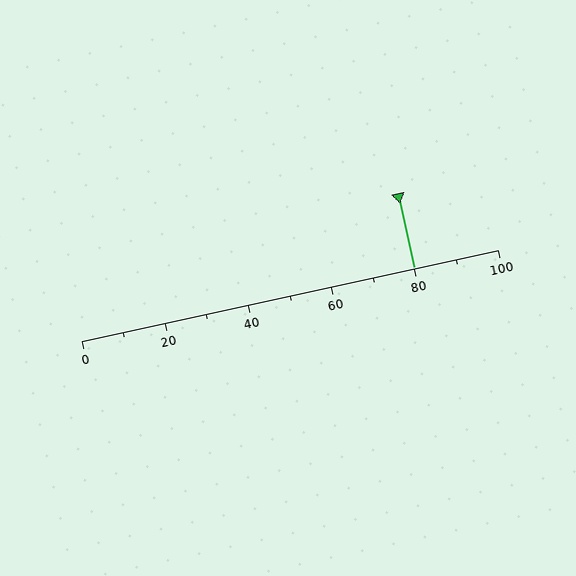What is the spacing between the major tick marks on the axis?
The major ticks are spaced 20 apart.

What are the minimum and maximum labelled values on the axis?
The axis runs from 0 to 100.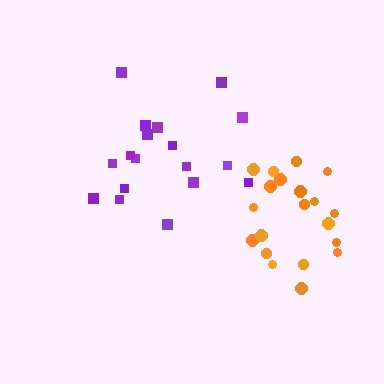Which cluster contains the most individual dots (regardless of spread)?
Orange (20).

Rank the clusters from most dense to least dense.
orange, purple.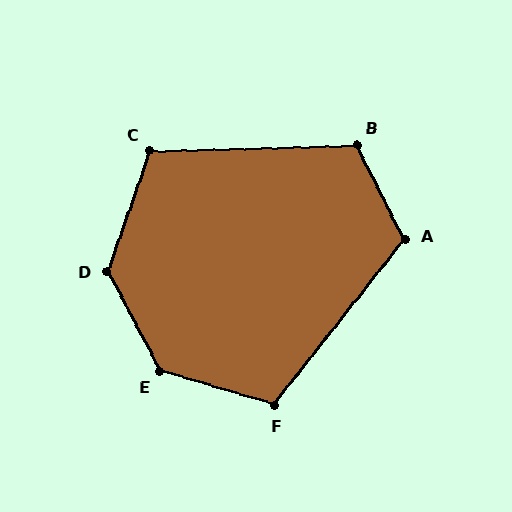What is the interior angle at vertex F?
Approximately 112 degrees (obtuse).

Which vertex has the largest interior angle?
E, at approximately 134 degrees.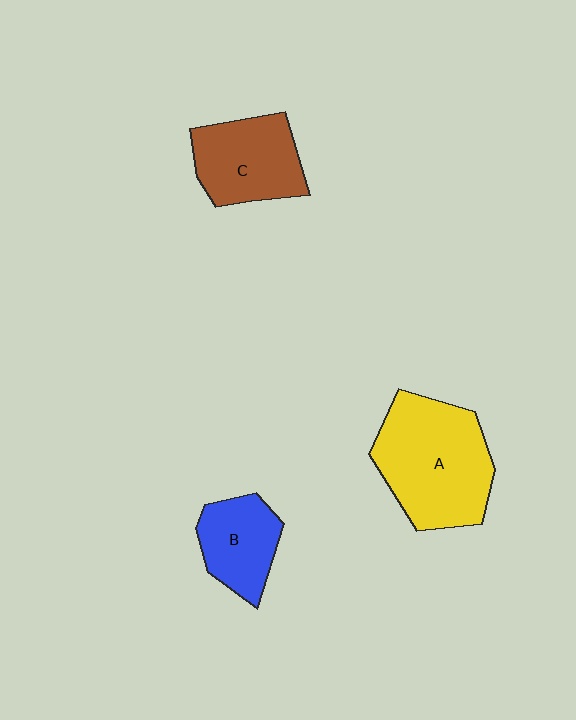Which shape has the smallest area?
Shape B (blue).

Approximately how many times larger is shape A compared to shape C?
Approximately 1.5 times.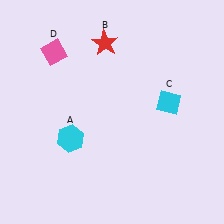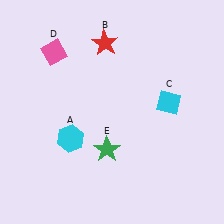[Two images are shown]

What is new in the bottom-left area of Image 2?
A green star (E) was added in the bottom-left area of Image 2.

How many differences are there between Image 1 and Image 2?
There is 1 difference between the two images.